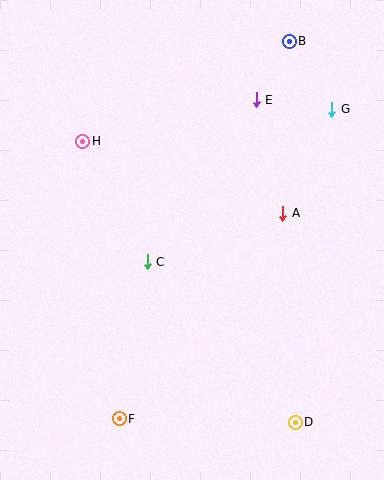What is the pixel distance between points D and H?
The distance between D and H is 352 pixels.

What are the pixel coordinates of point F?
Point F is at (119, 419).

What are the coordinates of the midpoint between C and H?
The midpoint between C and H is at (115, 202).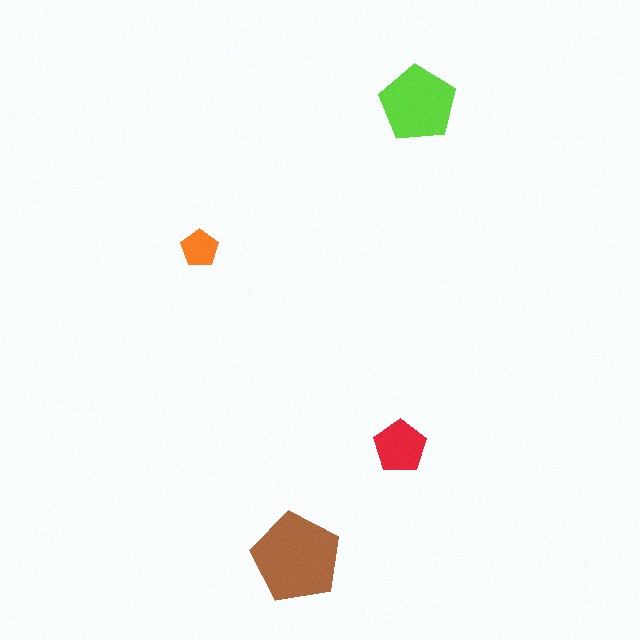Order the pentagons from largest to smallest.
the brown one, the lime one, the red one, the orange one.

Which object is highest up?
The lime pentagon is topmost.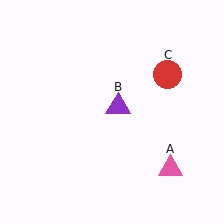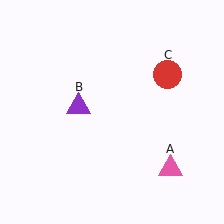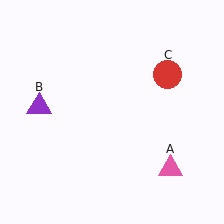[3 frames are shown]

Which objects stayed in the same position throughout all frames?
Pink triangle (object A) and red circle (object C) remained stationary.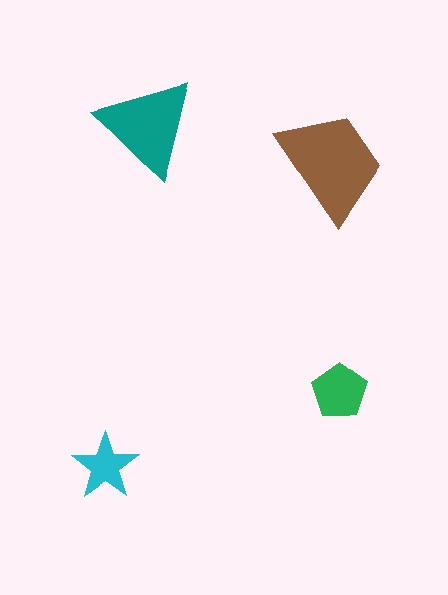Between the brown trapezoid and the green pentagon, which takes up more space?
The brown trapezoid.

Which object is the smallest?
The cyan star.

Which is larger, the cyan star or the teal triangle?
The teal triangle.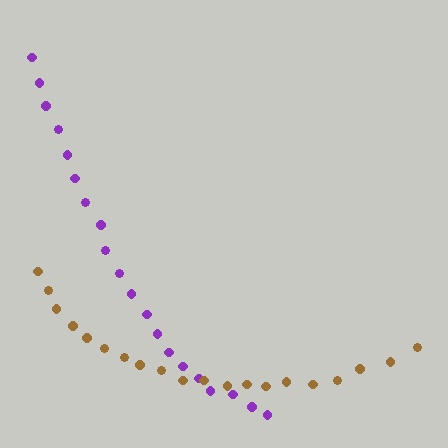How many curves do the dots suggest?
There are 2 distinct paths.